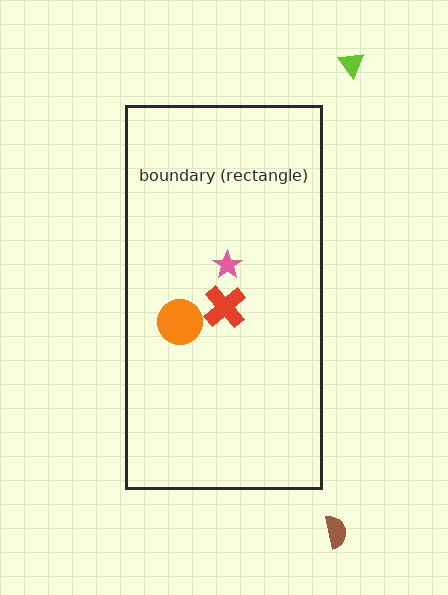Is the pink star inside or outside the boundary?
Inside.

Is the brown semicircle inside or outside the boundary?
Outside.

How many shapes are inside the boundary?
3 inside, 2 outside.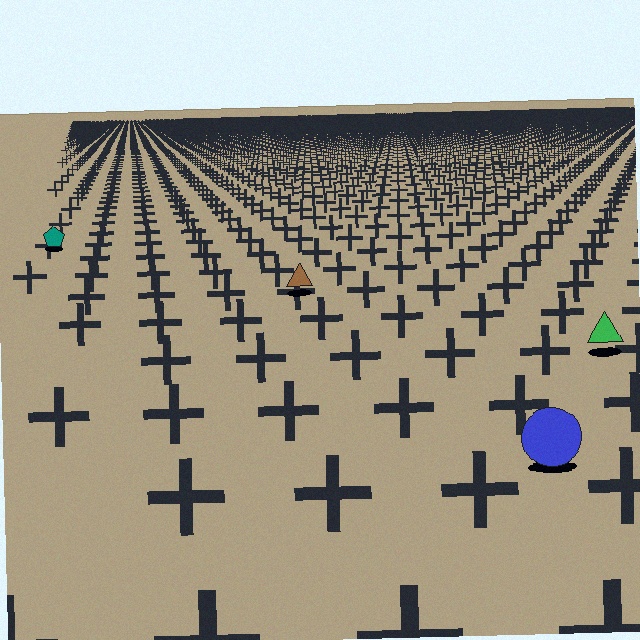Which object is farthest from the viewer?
The teal pentagon is farthest from the viewer. It appears smaller and the ground texture around it is denser.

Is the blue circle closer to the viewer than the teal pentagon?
Yes. The blue circle is closer — you can tell from the texture gradient: the ground texture is coarser near it.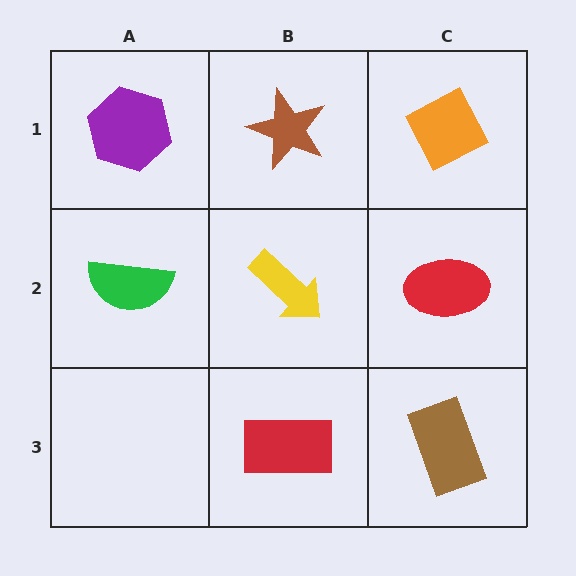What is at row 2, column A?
A green semicircle.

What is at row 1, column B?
A brown star.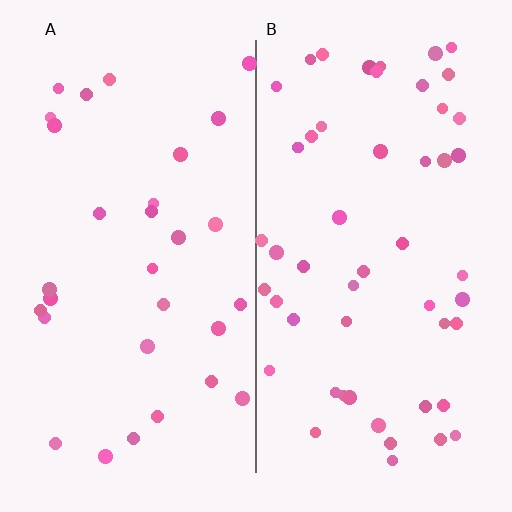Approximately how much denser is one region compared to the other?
Approximately 1.7× — region B over region A.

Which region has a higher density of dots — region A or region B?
B (the right).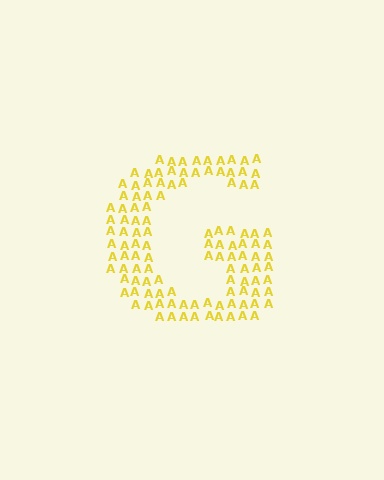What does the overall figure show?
The overall figure shows the letter G.